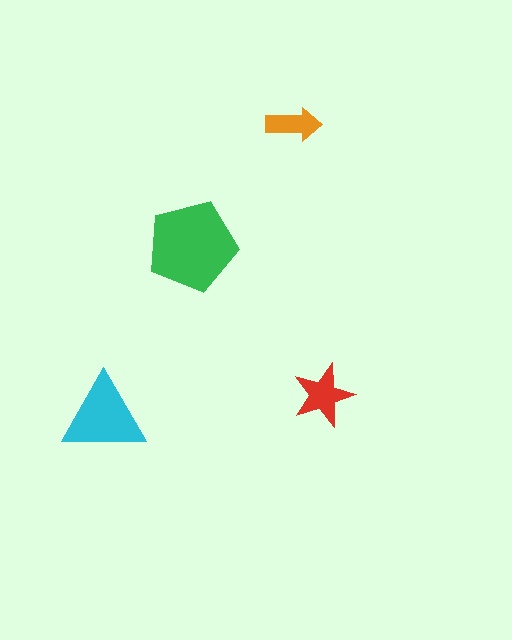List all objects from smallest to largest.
The orange arrow, the red star, the cyan triangle, the green pentagon.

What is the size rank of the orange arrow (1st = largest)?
4th.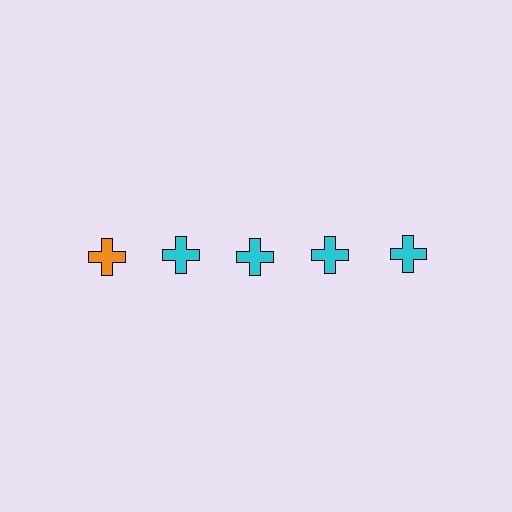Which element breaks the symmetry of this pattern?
The orange cross in the top row, leftmost column breaks the symmetry. All other shapes are cyan crosses.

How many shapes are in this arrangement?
There are 5 shapes arranged in a grid pattern.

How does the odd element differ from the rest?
It has a different color: orange instead of cyan.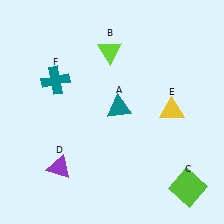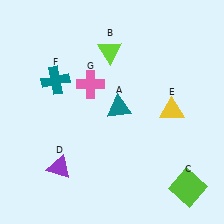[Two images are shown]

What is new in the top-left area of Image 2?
A pink cross (G) was added in the top-left area of Image 2.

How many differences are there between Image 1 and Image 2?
There is 1 difference between the two images.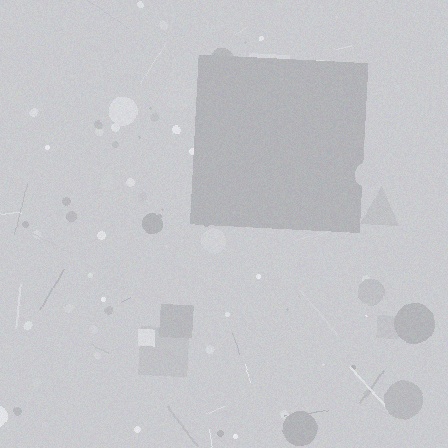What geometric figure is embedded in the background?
A square is embedded in the background.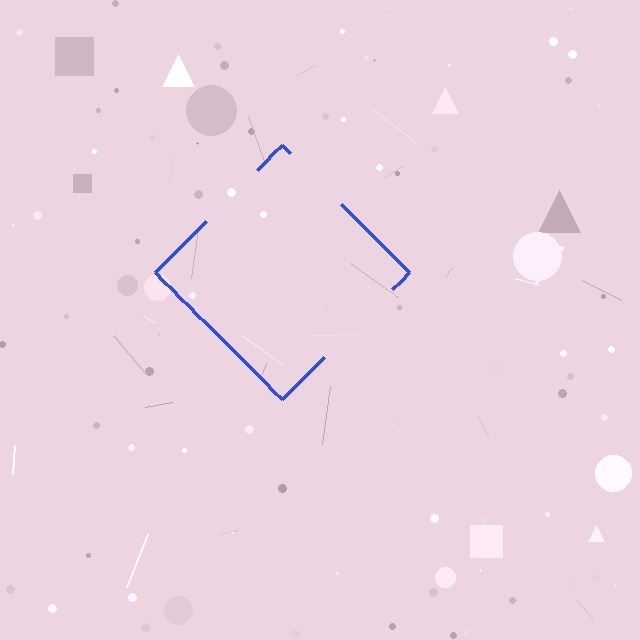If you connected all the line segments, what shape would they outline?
They would outline a diamond.